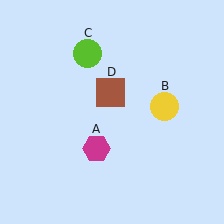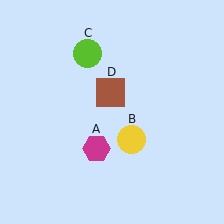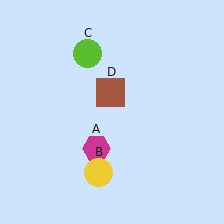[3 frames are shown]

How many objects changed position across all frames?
1 object changed position: yellow circle (object B).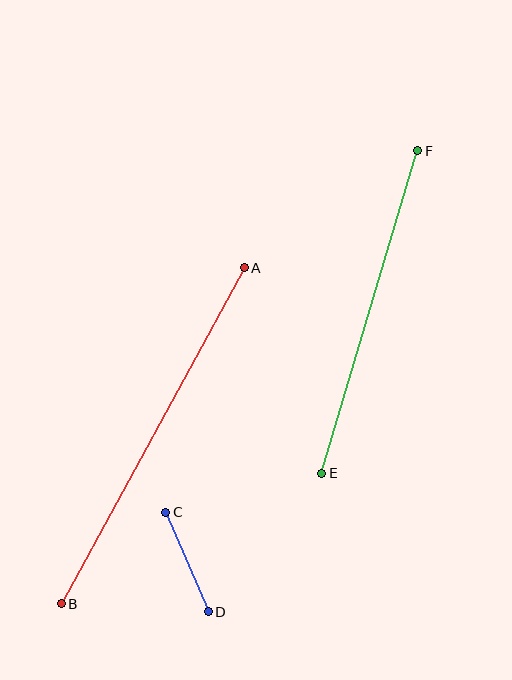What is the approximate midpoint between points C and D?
The midpoint is at approximately (187, 562) pixels.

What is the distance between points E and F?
The distance is approximately 336 pixels.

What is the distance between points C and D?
The distance is approximately 108 pixels.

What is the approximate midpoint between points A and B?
The midpoint is at approximately (153, 436) pixels.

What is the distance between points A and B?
The distance is approximately 382 pixels.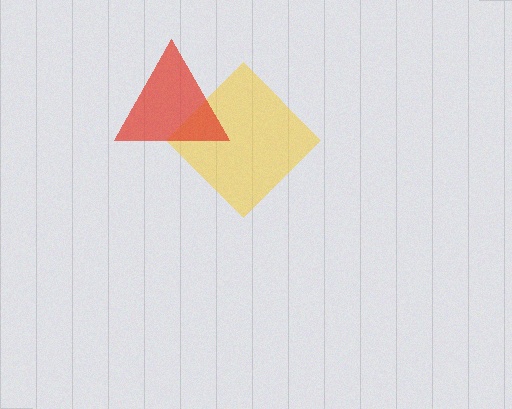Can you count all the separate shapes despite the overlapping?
Yes, there are 2 separate shapes.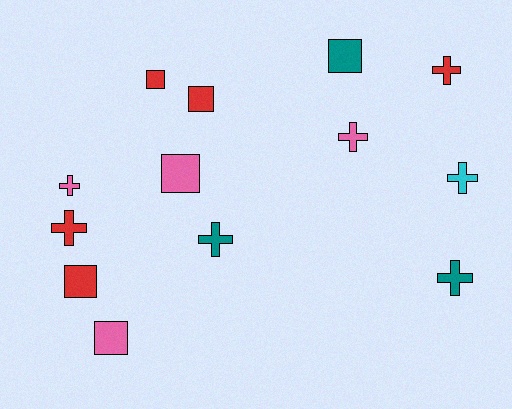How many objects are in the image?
There are 13 objects.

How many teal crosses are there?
There are 2 teal crosses.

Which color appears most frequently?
Red, with 5 objects.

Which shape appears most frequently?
Cross, with 7 objects.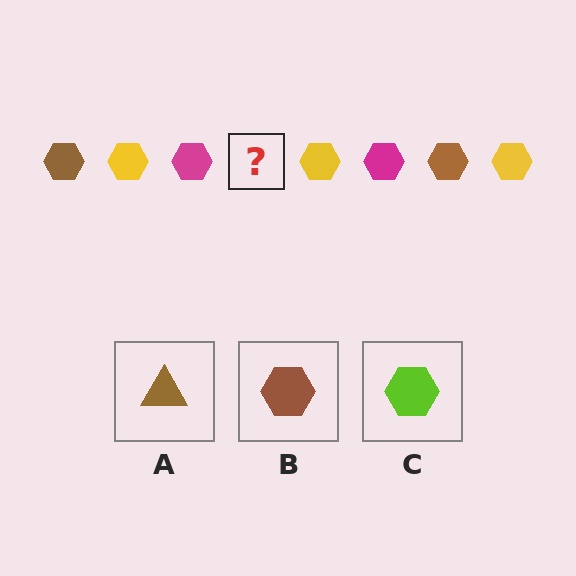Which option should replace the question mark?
Option B.